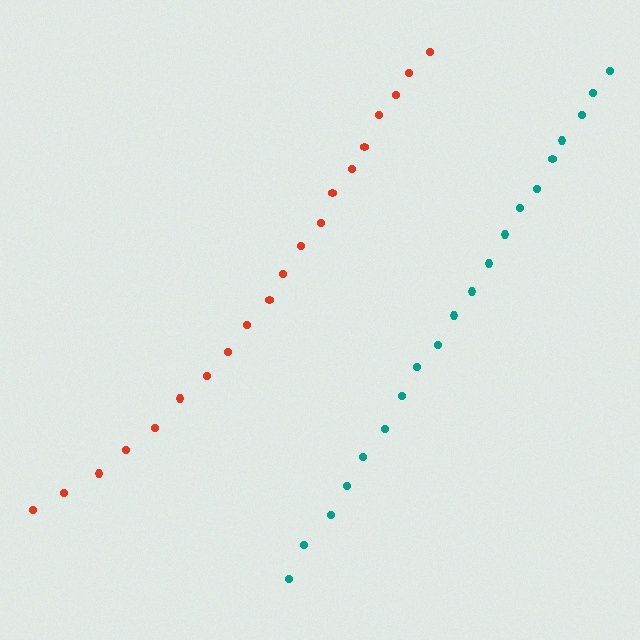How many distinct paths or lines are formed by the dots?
There are 2 distinct paths.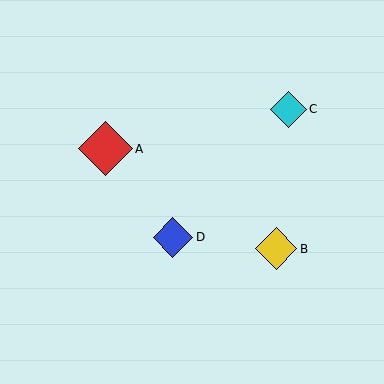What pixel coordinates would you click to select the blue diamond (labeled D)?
Click at (173, 237) to select the blue diamond D.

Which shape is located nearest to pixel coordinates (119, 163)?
The red diamond (labeled A) at (105, 149) is nearest to that location.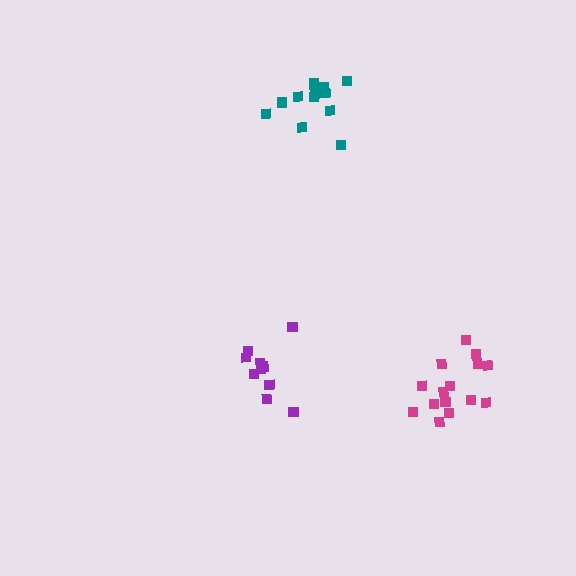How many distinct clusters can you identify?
There are 3 distinct clusters.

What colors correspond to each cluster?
The clusters are colored: purple, teal, magenta.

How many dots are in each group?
Group 1: 10 dots, Group 2: 12 dots, Group 3: 15 dots (37 total).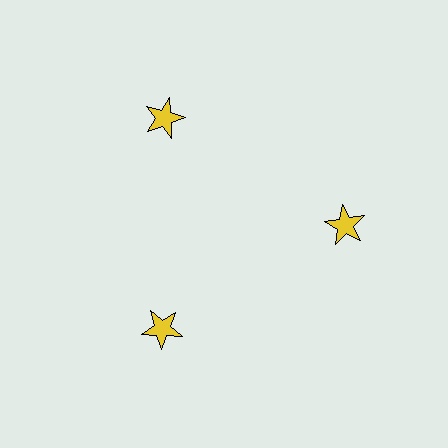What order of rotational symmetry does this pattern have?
This pattern has 3-fold rotational symmetry.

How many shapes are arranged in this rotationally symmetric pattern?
There are 3 shapes, arranged in 3 groups of 1.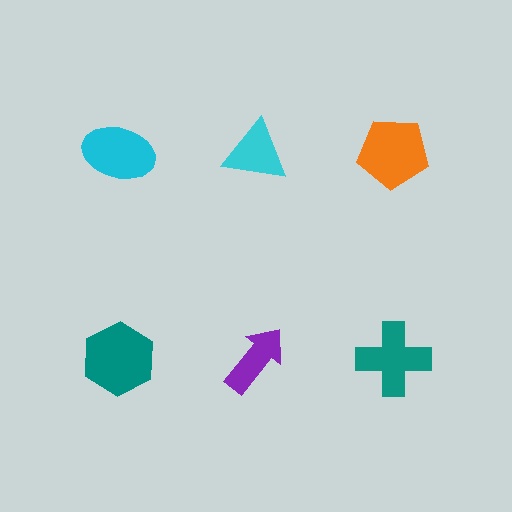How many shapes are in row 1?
3 shapes.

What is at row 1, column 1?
A cyan ellipse.